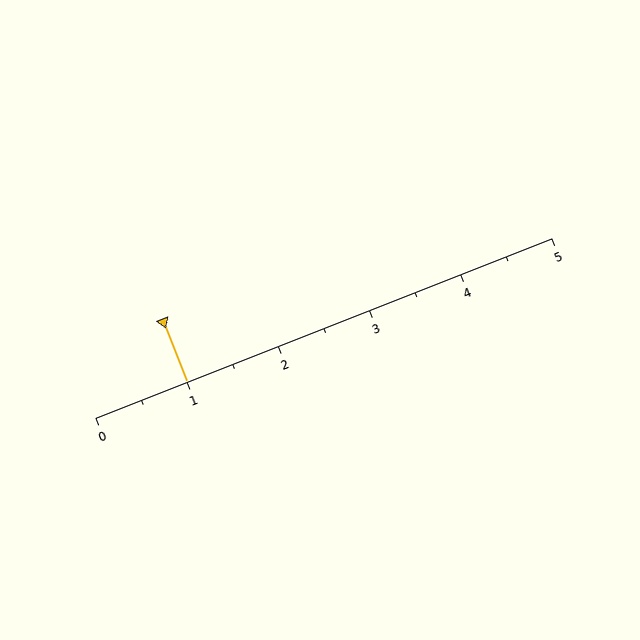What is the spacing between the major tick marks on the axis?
The major ticks are spaced 1 apart.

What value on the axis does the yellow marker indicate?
The marker indicates approximately 1.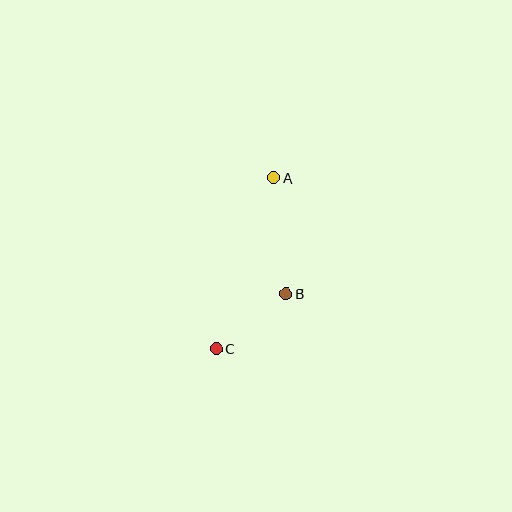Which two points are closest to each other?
Points B and C are closest to each other.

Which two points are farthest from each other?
Points A and C are farthest from each other.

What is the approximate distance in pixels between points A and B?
The distance between A and B is approximately 117 pixels.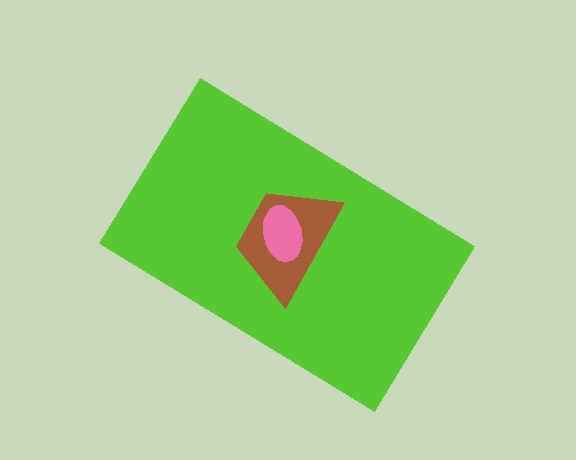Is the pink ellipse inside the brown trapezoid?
Yes.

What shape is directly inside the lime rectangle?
The brown trapezoid.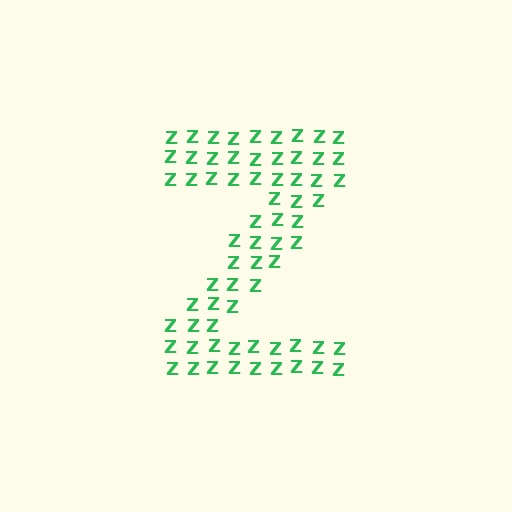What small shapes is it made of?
It is made of small letter Z's.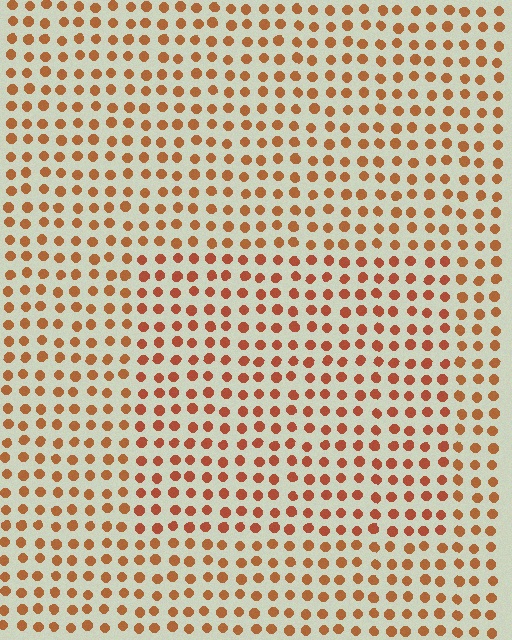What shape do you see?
I see a rectangle.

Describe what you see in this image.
The image is filled with small brown elements in a uniform arrangement. A rectangle-shaped region is visible where the elements are tinted to a slightly different hue, forming a subtle color boundary.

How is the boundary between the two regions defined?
The boundary is defined purely by a slight shift in hue (about 13 degrees). Spacing, size, and orientation are identical on both sides.